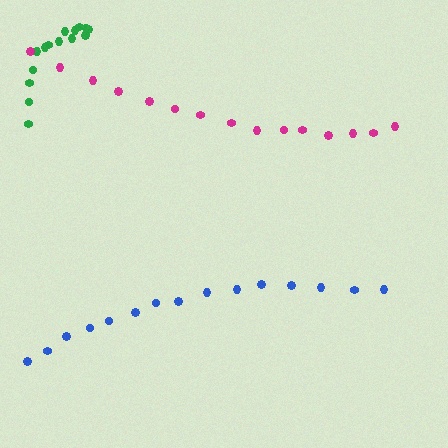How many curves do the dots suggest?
There are 3 distinct paths.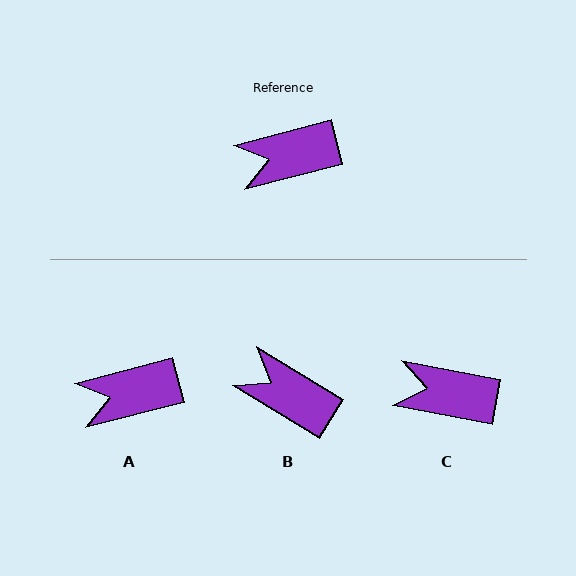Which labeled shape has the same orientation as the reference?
A.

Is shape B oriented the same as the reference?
No, it is off by about 46 degrees.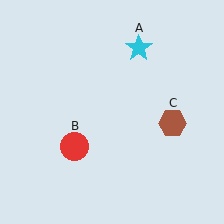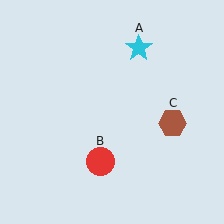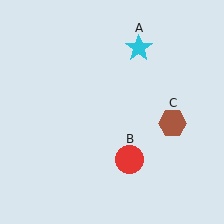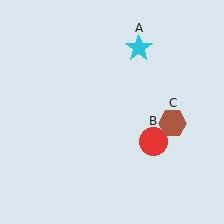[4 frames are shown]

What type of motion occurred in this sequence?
The red circle (object B) rotated counterclockwise around the center of the scene.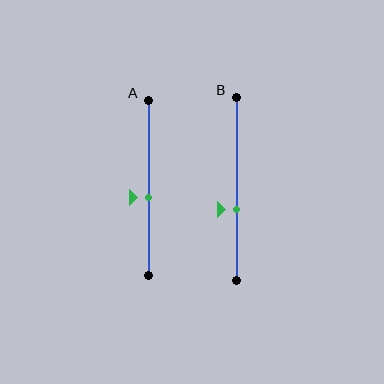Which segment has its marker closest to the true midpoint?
Segment A has its marker closest to the true midpoint.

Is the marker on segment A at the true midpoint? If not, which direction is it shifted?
No, the marker on segment A is shifted downward by about 6% of the segment length.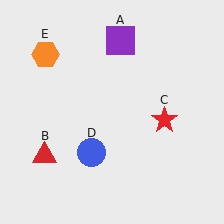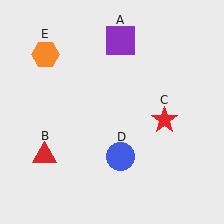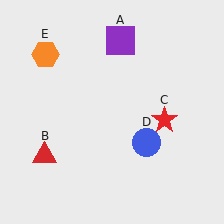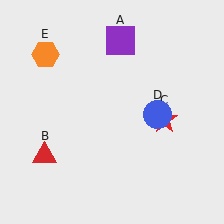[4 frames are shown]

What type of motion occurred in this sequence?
The blue circle (object D) rotated counterclockwise around the center of the scene.